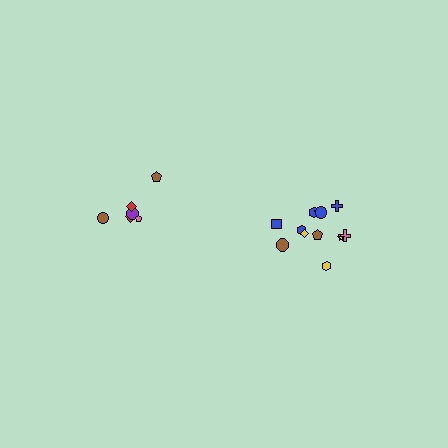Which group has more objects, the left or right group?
The right group.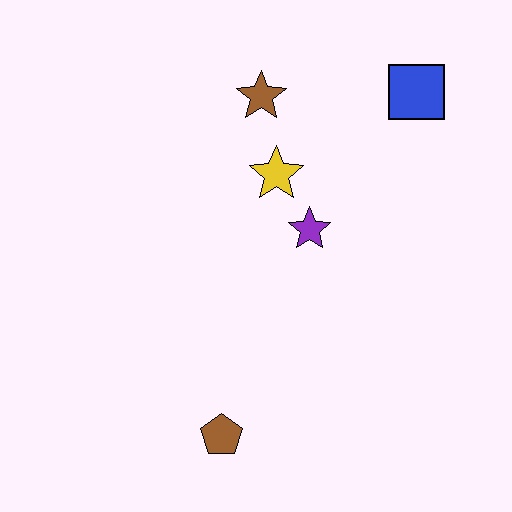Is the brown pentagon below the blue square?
Yes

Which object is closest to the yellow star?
The purple star is closest to the yellow star.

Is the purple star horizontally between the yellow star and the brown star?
No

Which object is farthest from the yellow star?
The brown pentagon is farthest from the yellow star.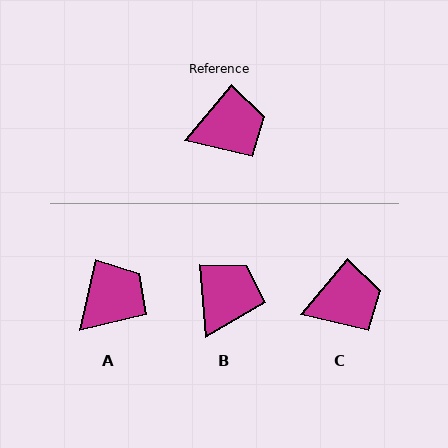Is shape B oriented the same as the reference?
No, it is off by about 44 degrees.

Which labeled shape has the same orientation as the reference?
C.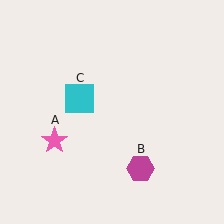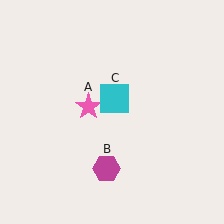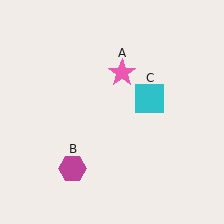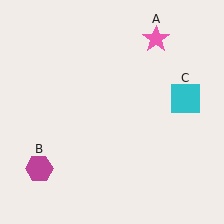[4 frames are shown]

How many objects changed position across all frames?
3 objects changed position: pink star (object A), magenta hexagon (object B), cyan square (object C).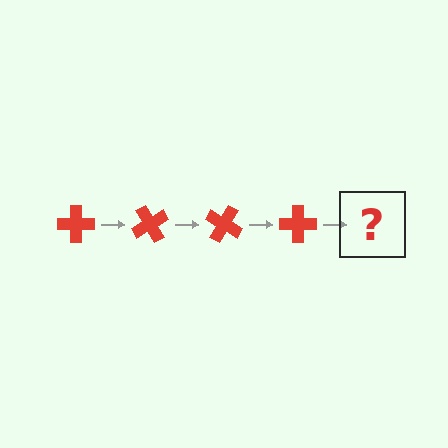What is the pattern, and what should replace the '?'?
The pattern is that the cross rotates 60 degrees each step. The '?' should be a red cross rotated 240 degrees.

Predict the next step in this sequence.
The next step is a red cross rotated 240 degrees.